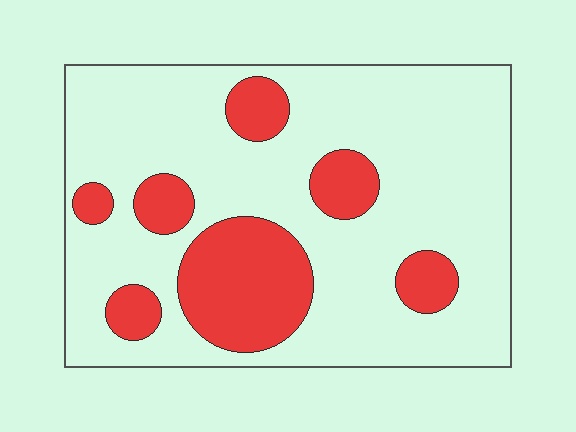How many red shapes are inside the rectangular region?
7.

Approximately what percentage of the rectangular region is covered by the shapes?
Approximately 25%.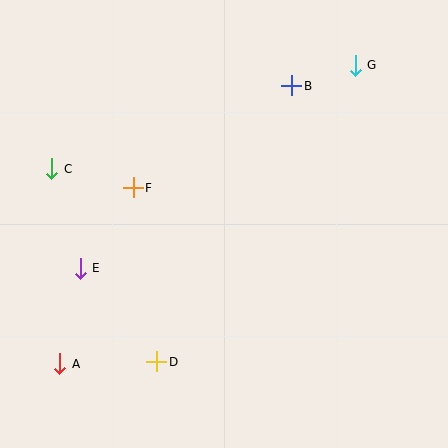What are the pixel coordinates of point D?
Point D is at (157, 362).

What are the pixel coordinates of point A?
Point A is at (60, 364).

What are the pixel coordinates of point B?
Point B is at (292, 86).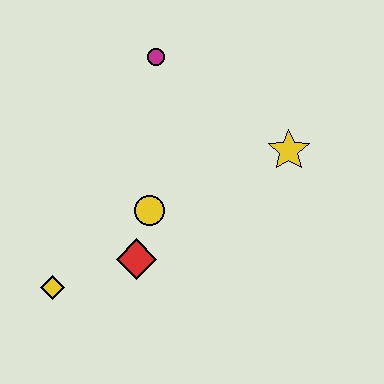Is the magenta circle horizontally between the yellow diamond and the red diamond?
No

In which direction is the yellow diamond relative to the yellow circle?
The yellow diamond is to the left of the yellow circle.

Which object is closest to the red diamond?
The yellow circle is closest to the red diamond.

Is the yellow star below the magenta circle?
Yes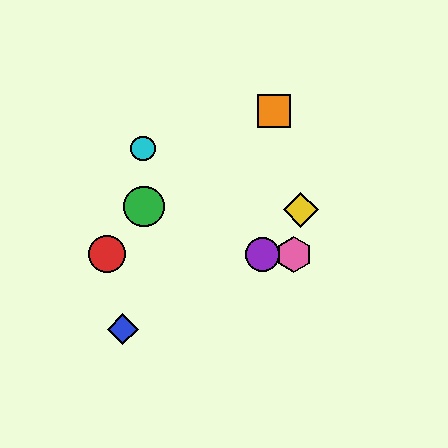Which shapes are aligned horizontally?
The red circle, the purple circle, the pink hexagon are aligned horizontally.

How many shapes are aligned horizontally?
3 shapes (the red circle, the purple circle, the pink hexagon) are aligned horizontally.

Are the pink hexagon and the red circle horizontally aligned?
Yes, both are at y≈254.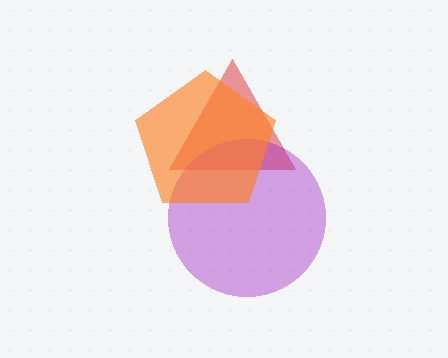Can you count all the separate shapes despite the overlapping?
Yes, there are 3 separate shapes.